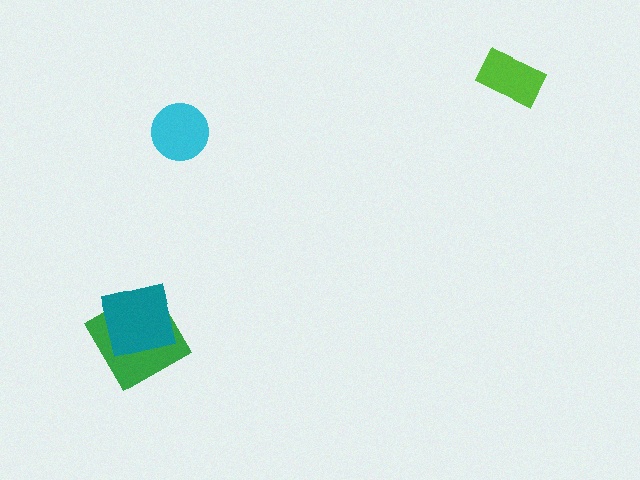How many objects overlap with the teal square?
1 object overlaps with the teal square.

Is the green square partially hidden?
Yes, it is partially covered by another shape.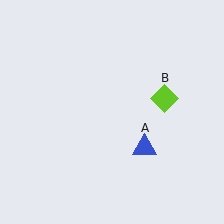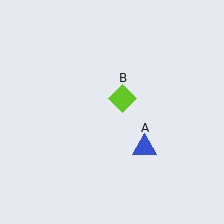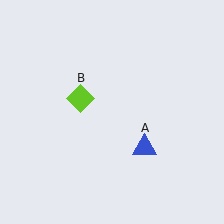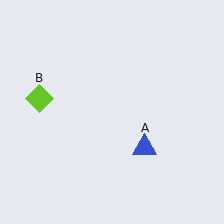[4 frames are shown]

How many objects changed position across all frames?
1 object changed position: lime diamond (object B).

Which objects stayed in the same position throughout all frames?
Blue triangle (object A) remained stationary.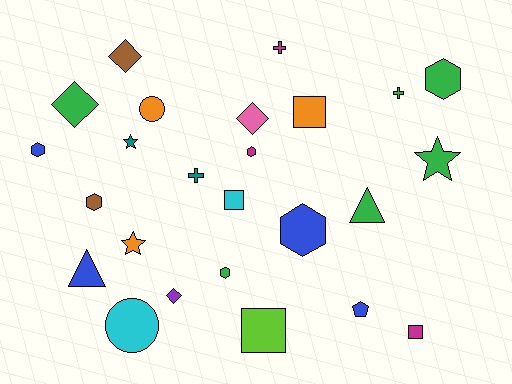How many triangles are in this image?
There are 2 triangles.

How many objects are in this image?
There are 25 objects.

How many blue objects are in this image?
There are 4 blue objects.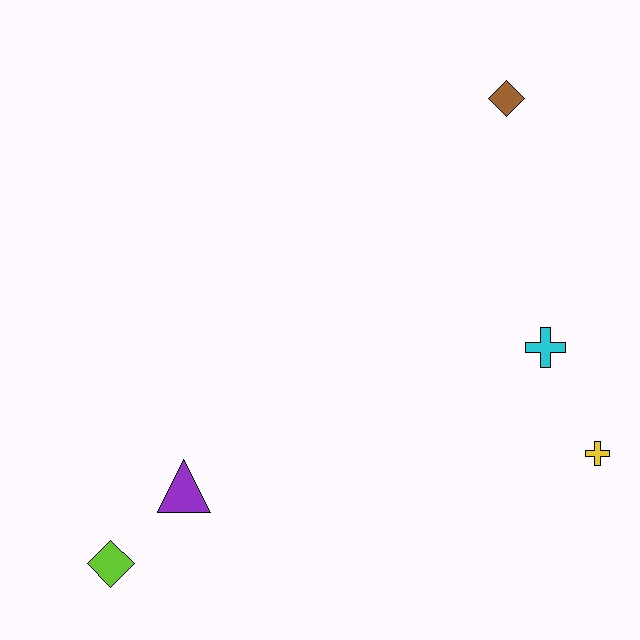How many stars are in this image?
There are no stars.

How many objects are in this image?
There are 5 objects.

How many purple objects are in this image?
There is 1 purple object.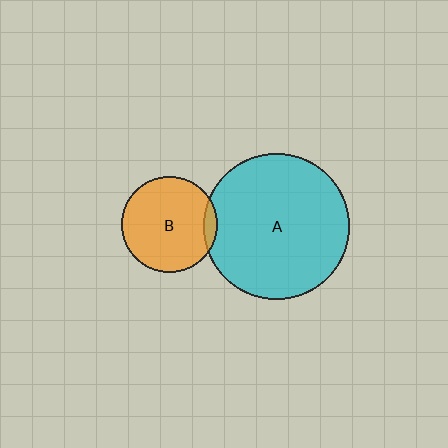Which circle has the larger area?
Circle A (cyan).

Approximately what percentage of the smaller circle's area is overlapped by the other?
Approximately 5%.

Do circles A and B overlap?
Yes.